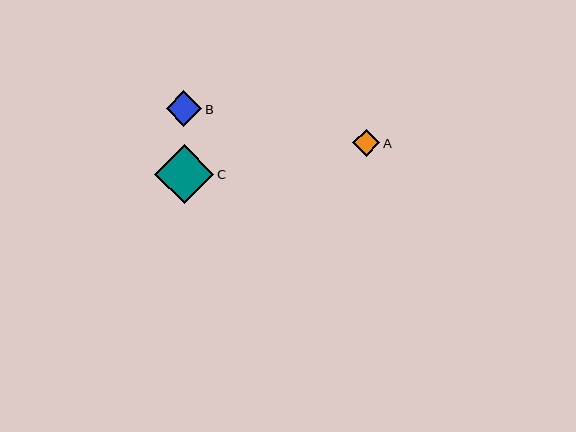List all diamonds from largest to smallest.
From largest to smallest: C, B, A.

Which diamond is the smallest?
Diamond A is the smallest with a size of approximately 27 pixels.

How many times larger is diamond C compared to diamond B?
Diamond C is approximately 1.7 times the size of diamond B.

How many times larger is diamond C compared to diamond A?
Diamond C is approximately 2.2 times the size of diamond A.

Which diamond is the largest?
Diamond C is the largest with a size of approximately 59 pixels.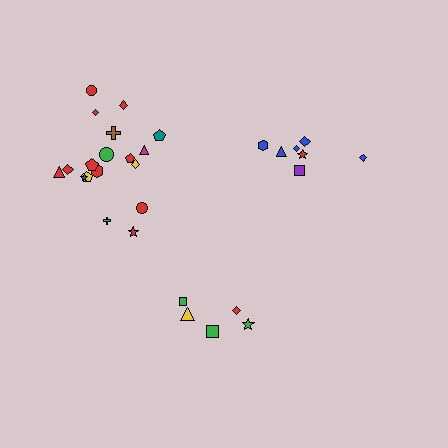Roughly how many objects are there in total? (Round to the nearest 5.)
Roughly 30 objects in total.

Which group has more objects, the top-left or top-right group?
The top-left group.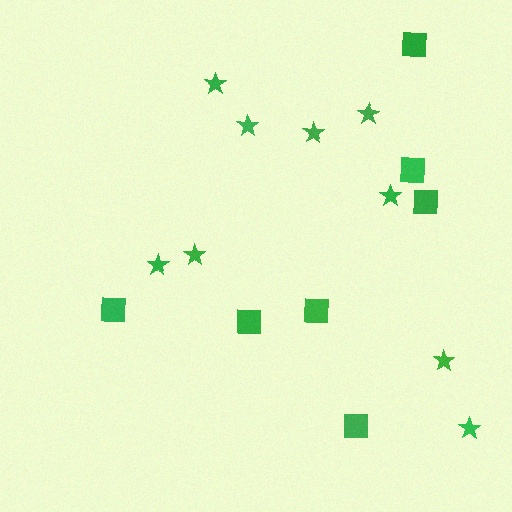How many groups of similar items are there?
There are 2 groups: one group of stars (9) and one group of squares (7).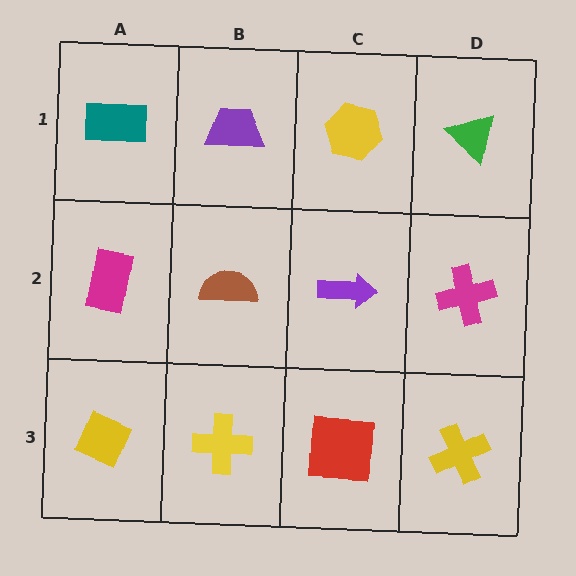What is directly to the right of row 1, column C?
A green triangle.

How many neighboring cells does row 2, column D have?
3.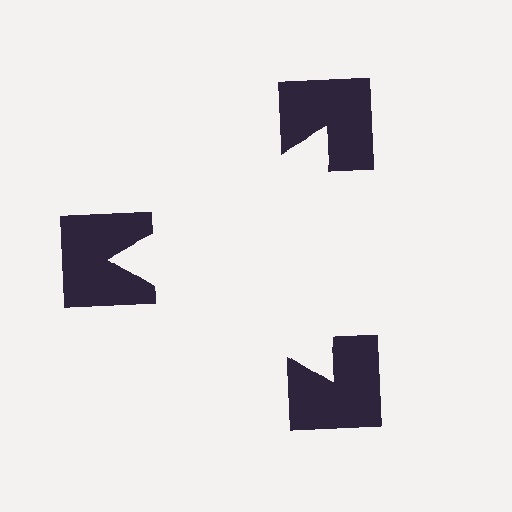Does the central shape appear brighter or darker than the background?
It typically appears slightly brighter than the background, even though no actual brightness change is drawn.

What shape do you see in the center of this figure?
An illusory triangle — its edges are inferred from the aligned wedge cuts in the notched squares, not physically drawn.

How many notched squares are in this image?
There are 3 — one at each vertex of the illusory triangle.